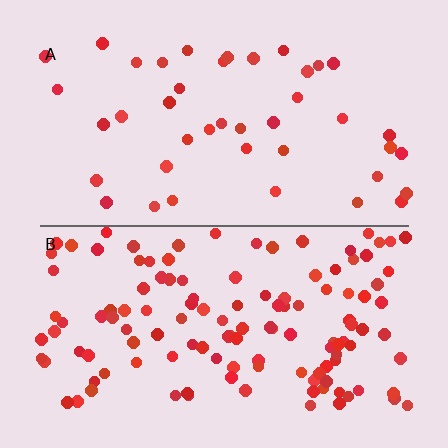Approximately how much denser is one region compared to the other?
Approximately 3.0× — region B over region A.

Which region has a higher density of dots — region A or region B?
B (the bottom).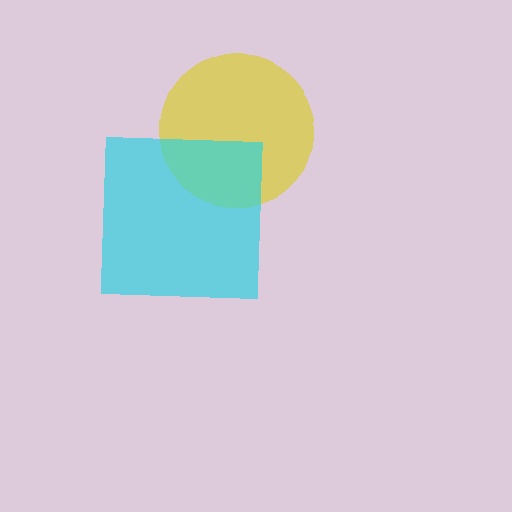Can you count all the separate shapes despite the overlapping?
Yes, there are 2 separate shapes.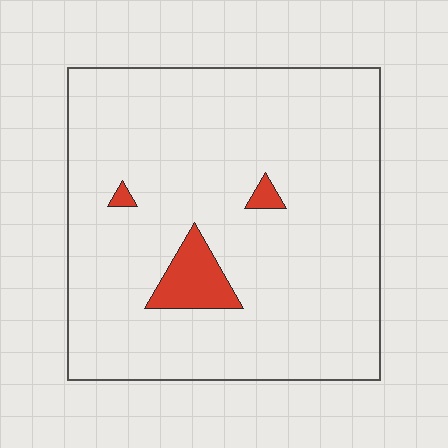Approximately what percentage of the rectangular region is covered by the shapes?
Approximately 5%.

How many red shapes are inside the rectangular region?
3.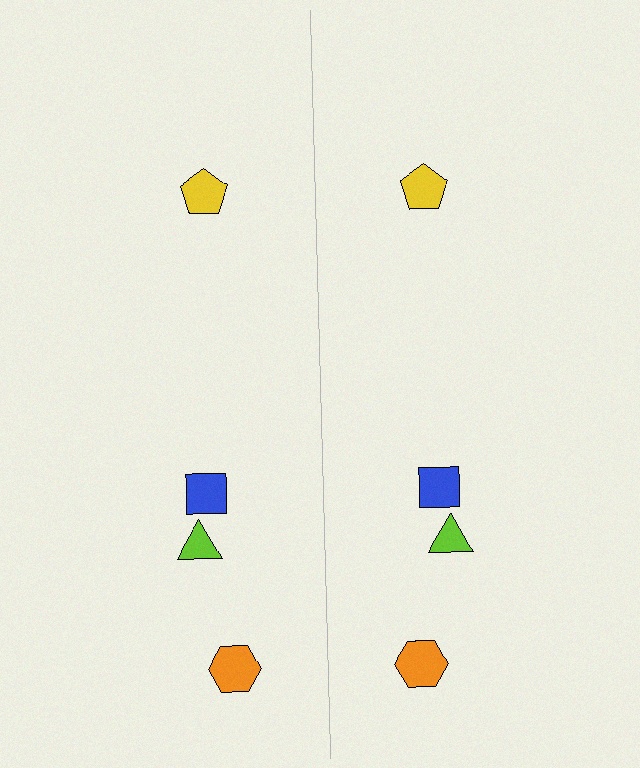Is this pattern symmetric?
Yes, this pattern has bilateral (reflection) symmetry.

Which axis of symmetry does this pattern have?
The pattern has a vertical axis of symmetry running through the center of the image.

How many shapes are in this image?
There are 8 shapes in this image.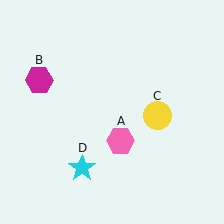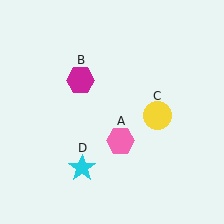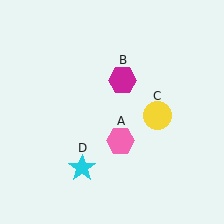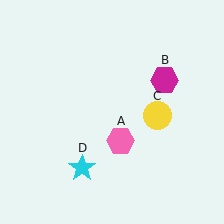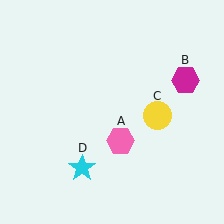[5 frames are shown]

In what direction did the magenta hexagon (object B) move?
The magenta hexagon (object B) moved right.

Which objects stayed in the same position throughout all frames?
Pink hexagon (object A) and yellow circle (object C) and cyan star (object D) remained stationary.